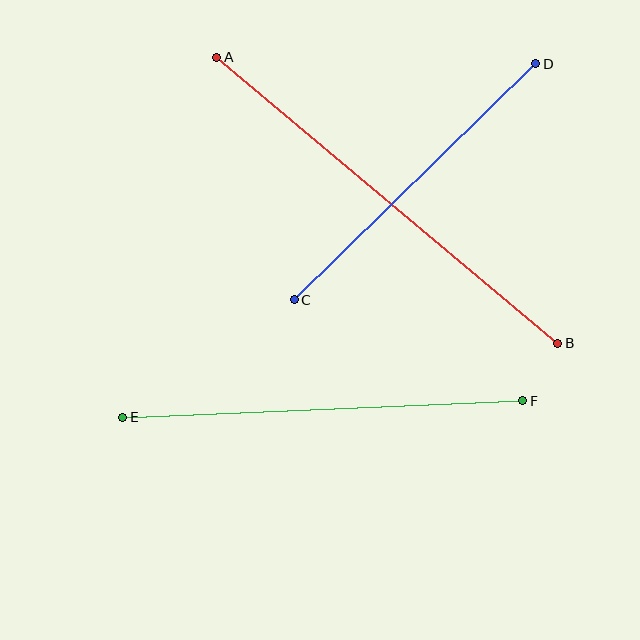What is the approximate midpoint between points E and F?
The midpoint is at approximately (323, 409) pixels.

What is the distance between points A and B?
The distance is approximately 445 pixels.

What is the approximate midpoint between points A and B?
The midpoint is at approximately (387, 200) pixels.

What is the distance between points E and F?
The distance is approximately 401 pixels.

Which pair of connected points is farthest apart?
Points A and B are farthest apart.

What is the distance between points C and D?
The distance is approximately 338 pixels.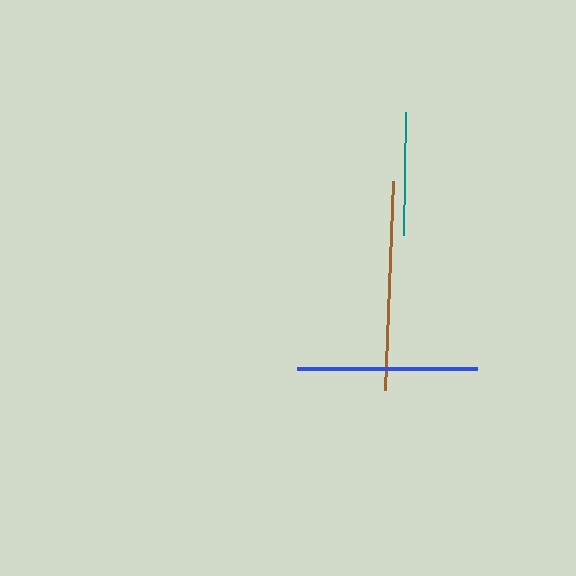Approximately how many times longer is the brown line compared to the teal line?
The brown line is approximately 1.7 times the length of the teal line.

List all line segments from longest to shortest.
From longest to shortest: brown, blue, teal.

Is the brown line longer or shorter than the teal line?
The brown line is longer than the teal line.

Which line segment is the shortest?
The teal line is the shortest at approximately 124 pixels.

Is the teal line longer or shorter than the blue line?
The blue line is longer than the teal line.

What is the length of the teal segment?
The teal segment is approximately 124 pixels long.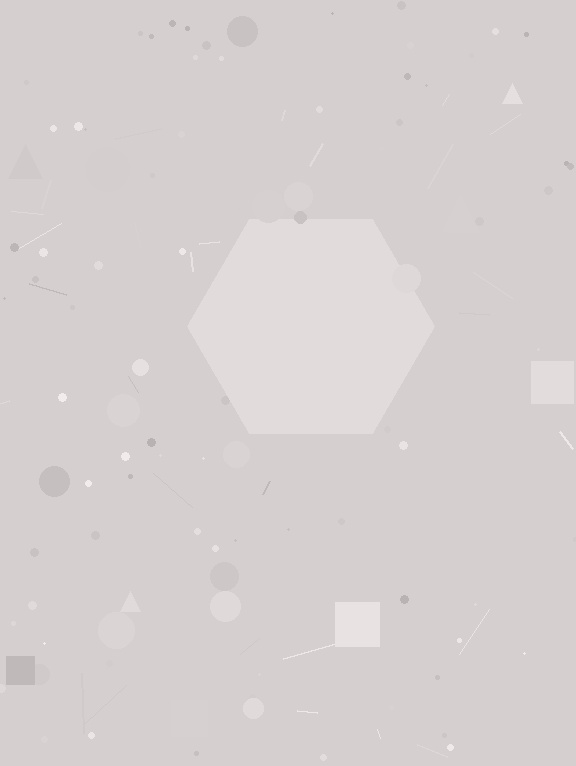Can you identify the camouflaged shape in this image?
The camouflaged shape is a hexagon.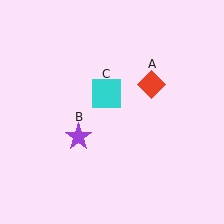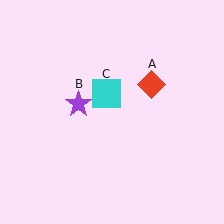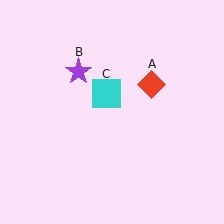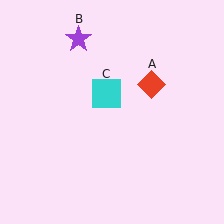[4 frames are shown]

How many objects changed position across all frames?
1 object changed position: purple star (object B).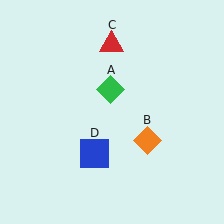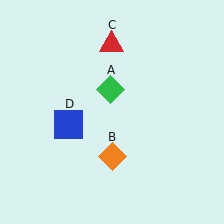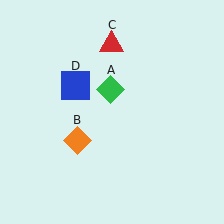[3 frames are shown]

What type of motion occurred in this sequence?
The orange diamond (object B), blue square (object D) rotated clockwise around the center of the scene.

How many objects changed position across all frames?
2 objects changed position: orange diamond (object B), blue square (object D).